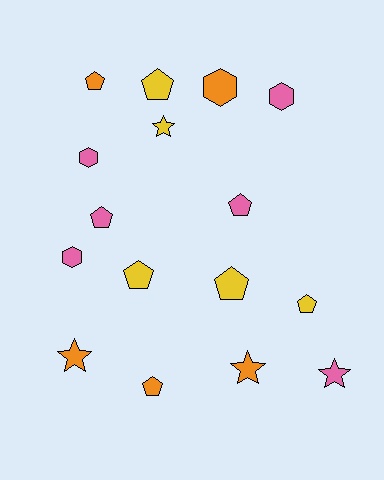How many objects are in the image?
There are 16 objects.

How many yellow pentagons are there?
There are 4 yellow pentagons.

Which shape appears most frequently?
Pentagon, with 8 objects.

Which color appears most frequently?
Pink, with 6 objects.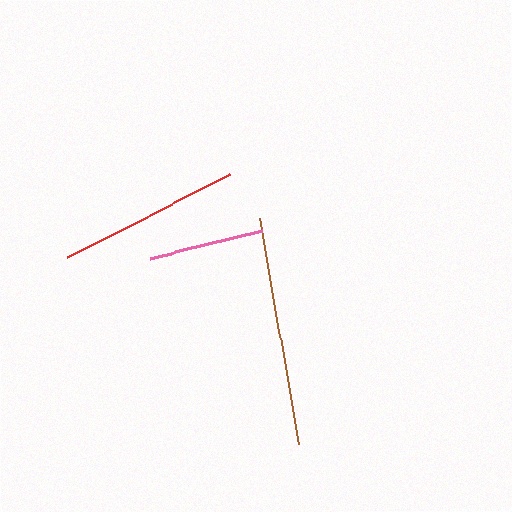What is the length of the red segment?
The red segment is approximately 182 pixels long.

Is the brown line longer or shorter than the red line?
The brown line is longer than the red line.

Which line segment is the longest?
The brown line is the longest at approximately 229 pixels.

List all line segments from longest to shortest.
From longest to shortest: brown, red, pink.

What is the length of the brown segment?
The brown segment is approximately 229 pixels long.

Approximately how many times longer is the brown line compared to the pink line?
The brown line is approximately 2.0 times the length of the pink line.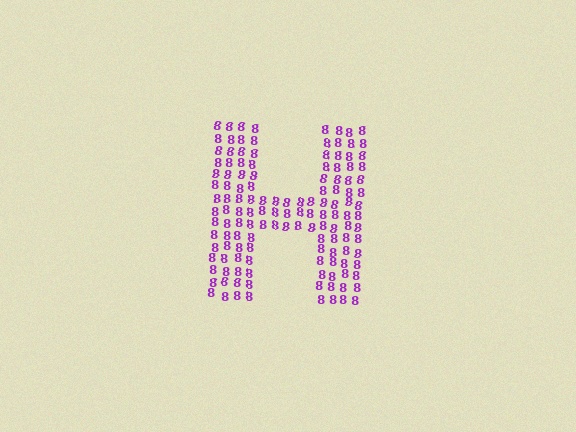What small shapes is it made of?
It is made of small digit 8's.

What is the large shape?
The large shape is the letter H.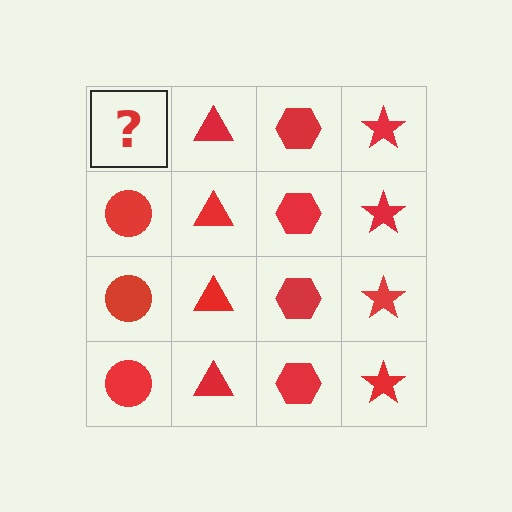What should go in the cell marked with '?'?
The missing cell should contain a red circle.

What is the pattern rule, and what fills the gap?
The rule is that each column has a consistent shape. The gap should be filled with a red circle.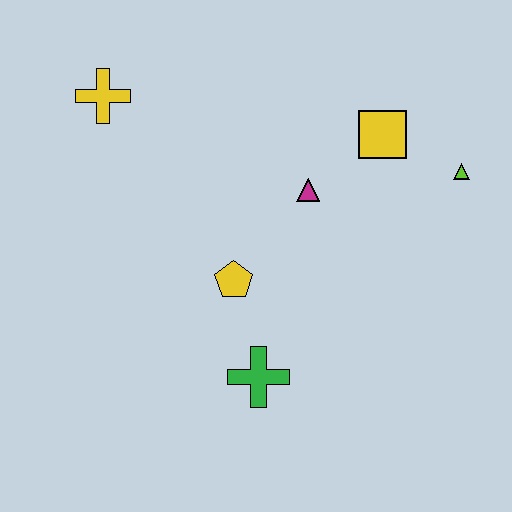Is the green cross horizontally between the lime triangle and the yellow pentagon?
Yes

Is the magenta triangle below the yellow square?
Yes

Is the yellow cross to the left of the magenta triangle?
Yes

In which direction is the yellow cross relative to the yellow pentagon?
The yellow cross is above the yellow pentagon.